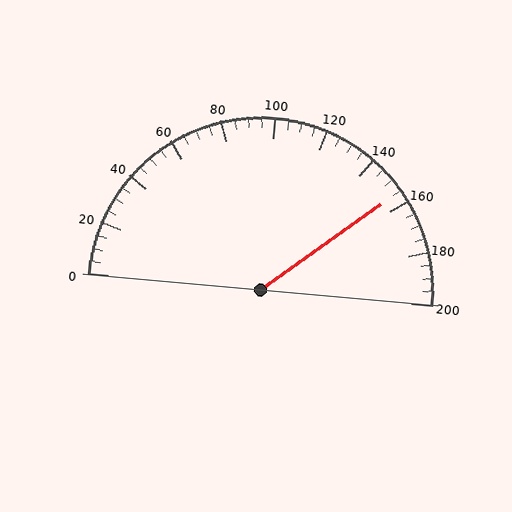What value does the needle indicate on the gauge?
The needle indicates approximately 155.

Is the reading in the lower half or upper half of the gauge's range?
The reading is in the upper half of the range (0 to 200).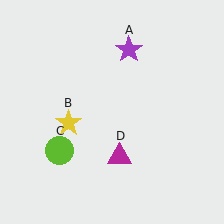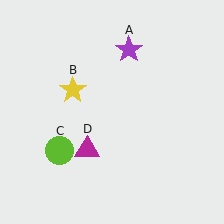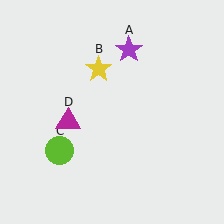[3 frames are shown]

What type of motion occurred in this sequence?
The yellow star (object B), magenta triangle (object D) rotated clockwise around the center of the scene.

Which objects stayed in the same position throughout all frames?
Purple star (object A) and lime circle (object C) remained stationary.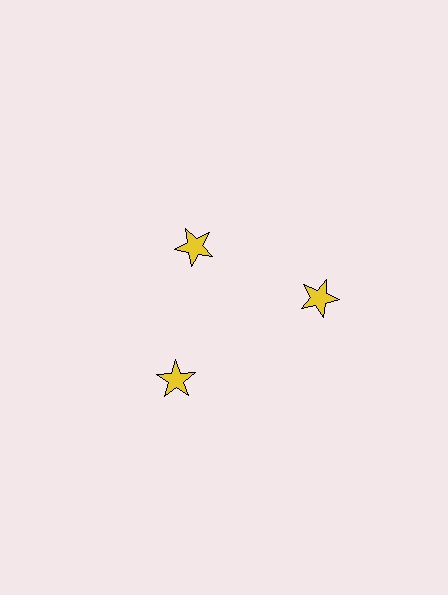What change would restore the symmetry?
The symmetry would be restored by moving it outward, back onto the ring so that all 3 stars sit at equal angles and equal distance from the center.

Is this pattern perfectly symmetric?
No. The 3 yellow stars are arranged in a ring, but one element near the 11 o'clock position is pulled inward toward the center, breaking the 3-fold rotational symmetry.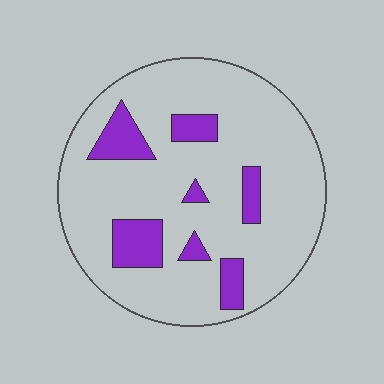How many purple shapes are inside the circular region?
7.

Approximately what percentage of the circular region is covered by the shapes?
Approximately 15%.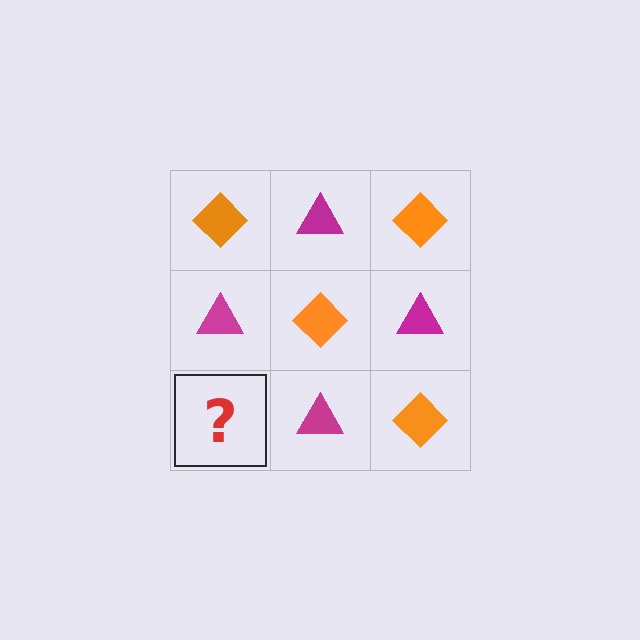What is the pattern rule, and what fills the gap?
The rule is that it alternates orange diamond and magenta triangle in a checkerboard pattern. The gap should be filled with an orange diamond.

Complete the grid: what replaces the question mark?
The question mark should be replaced with an orange diamond.